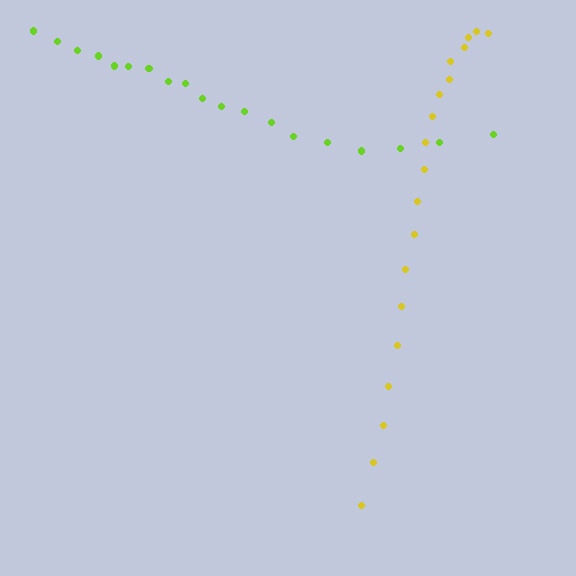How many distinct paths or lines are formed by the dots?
There are 2 distinct paths.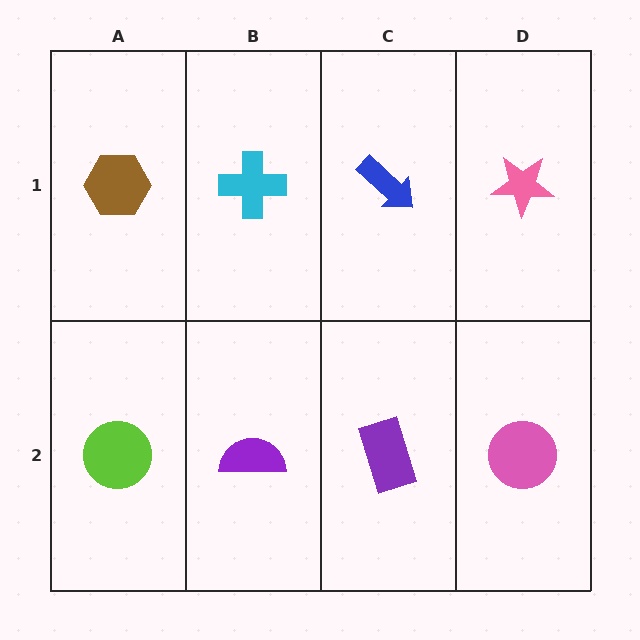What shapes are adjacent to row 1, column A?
A lime circle (row 2, column A), a cyan cross (row 1, column B).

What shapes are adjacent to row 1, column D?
A pink circle (row 2, column D), a blue arrow (row 1, column C).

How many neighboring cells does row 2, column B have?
3.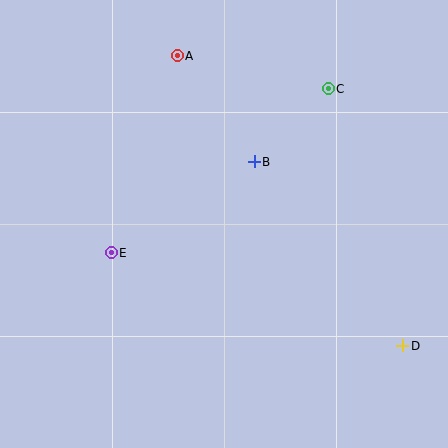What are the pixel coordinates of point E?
Point E is at (111, 253).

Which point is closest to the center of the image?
Point B at (254, 162) is closest to the center.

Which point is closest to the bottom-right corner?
Point D is closest to the bottom-right corner.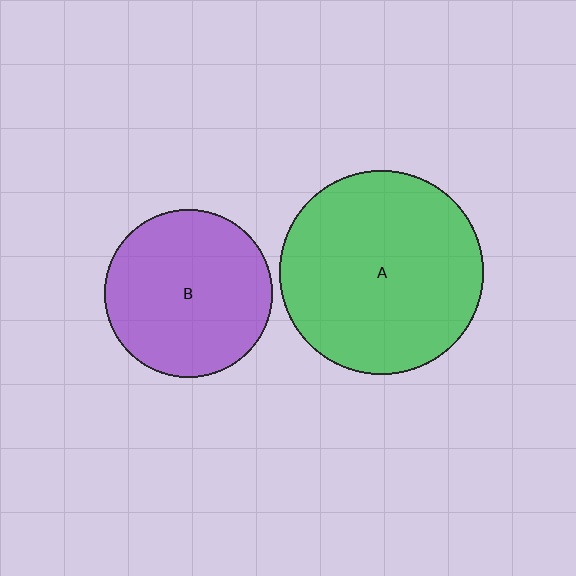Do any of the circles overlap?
No, none of the circles overlap.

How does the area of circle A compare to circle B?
Approximately 1.5 times.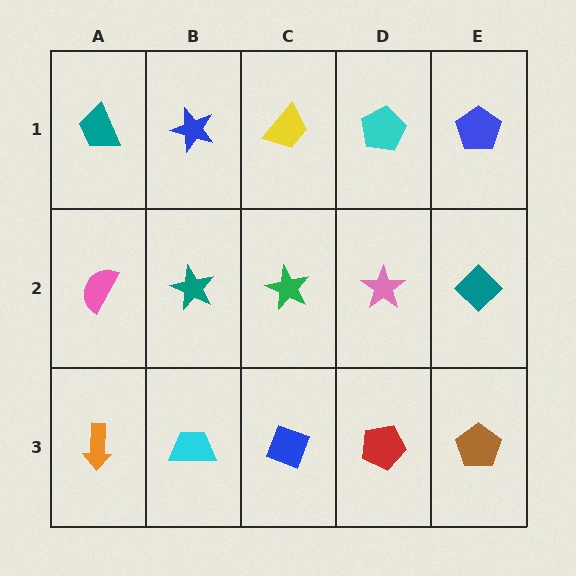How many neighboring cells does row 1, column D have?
3.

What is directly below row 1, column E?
A teal diamond.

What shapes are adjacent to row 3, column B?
A teal star (row 2, column B), an orange arrow (row 3, column A), a blue diamond (row 3, column C).